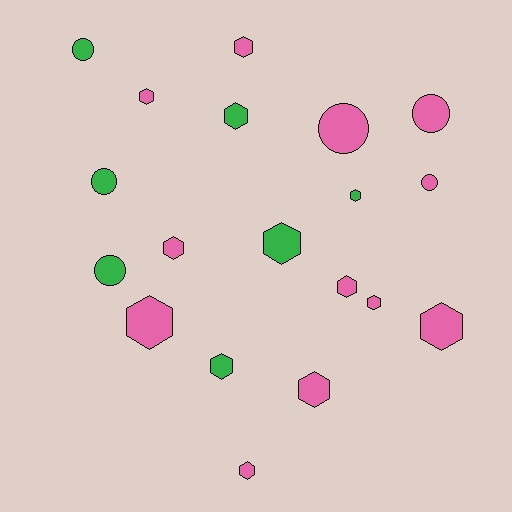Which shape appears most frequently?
Hexagon, with 13 objects.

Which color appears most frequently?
Pink, with 12 objects.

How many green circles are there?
There are 3 green circles.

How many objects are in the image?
There are 19 objects.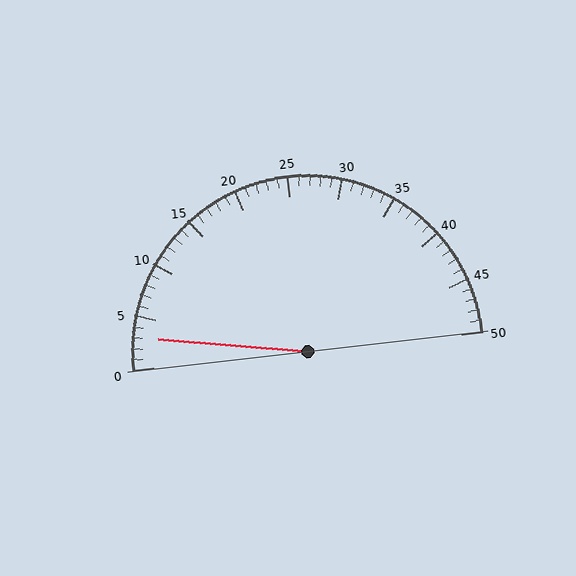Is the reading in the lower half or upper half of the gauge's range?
The reading is in the lower half of the range (0 to 50).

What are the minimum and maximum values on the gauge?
The gauge ranges from 0 to 50.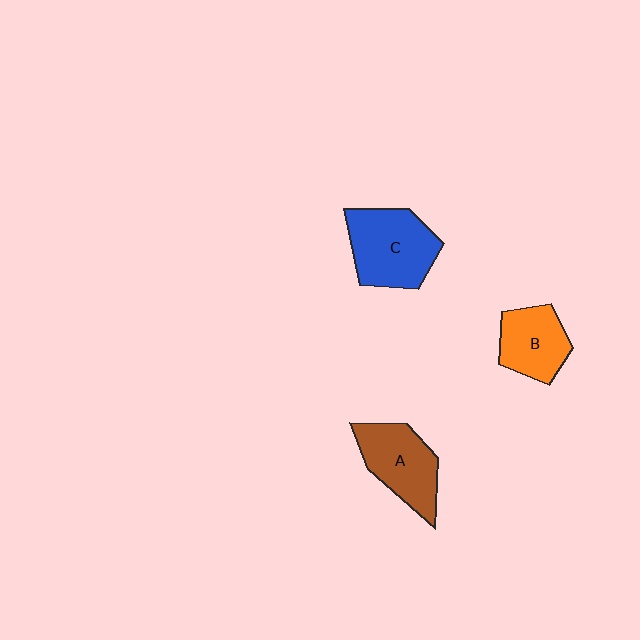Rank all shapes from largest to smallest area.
From largest to smallest: C (blue), A (brown), B (orange).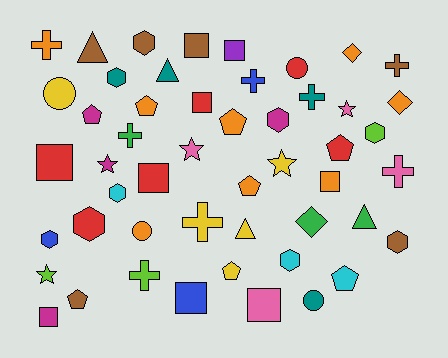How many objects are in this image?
There are 50 objects.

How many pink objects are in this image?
There are 4 pink objects.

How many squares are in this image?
There are 9 squares.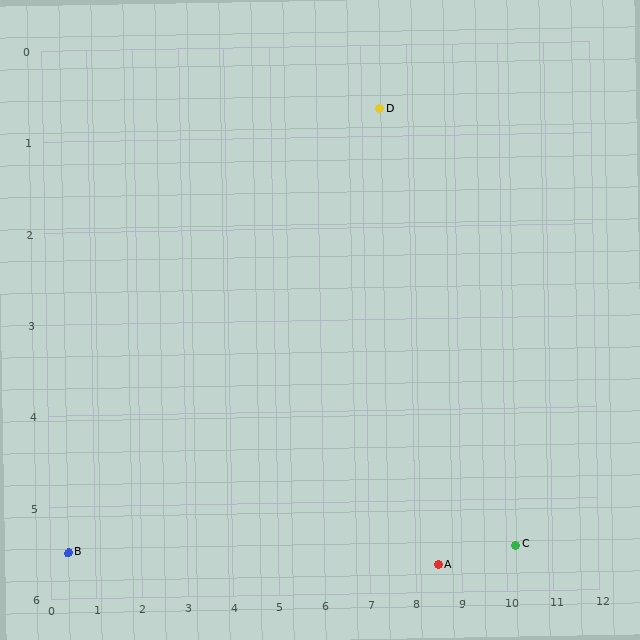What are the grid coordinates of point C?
Point C is at approximately (10.2, 5.5).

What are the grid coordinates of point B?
Point B is at approximately (0.4, 5.5).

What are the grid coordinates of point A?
Point A is at approximately (8.5, 5.7).